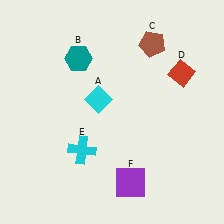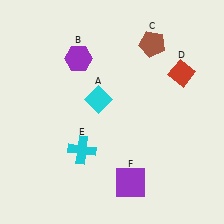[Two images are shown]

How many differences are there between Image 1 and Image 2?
There is 1 difference between the two images.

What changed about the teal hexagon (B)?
In Image 1, B is teal. In Image 2, it changed to purple.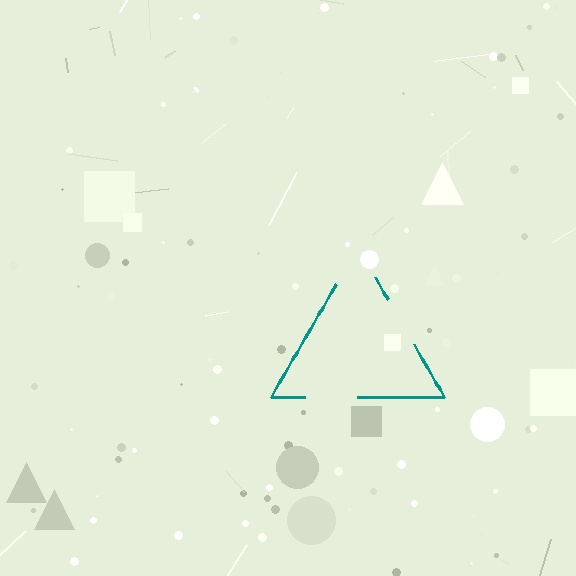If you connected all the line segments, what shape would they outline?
They would outline a triangle.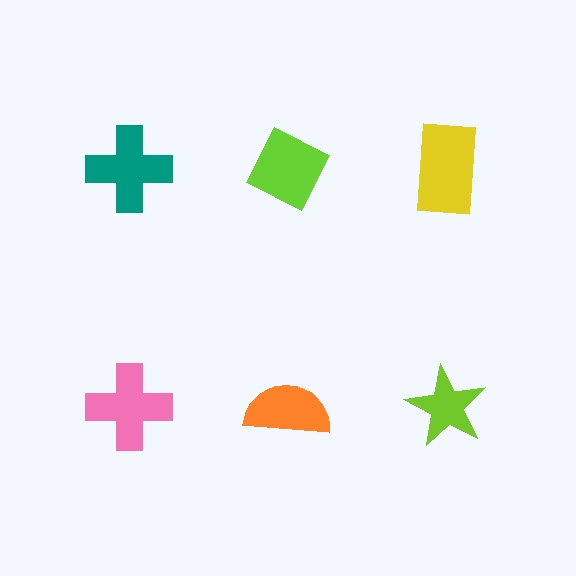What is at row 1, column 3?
A yellow rectangle.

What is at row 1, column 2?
A lime diamond.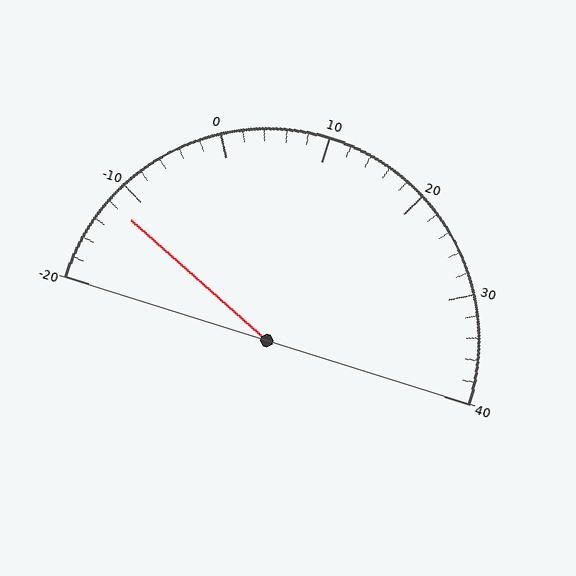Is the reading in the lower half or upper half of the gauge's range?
The reading is in the lower half of the range (-20 to 40).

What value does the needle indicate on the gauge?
The needle indicates approximately -12.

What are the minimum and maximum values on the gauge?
The gauge ranges from -20 to 40.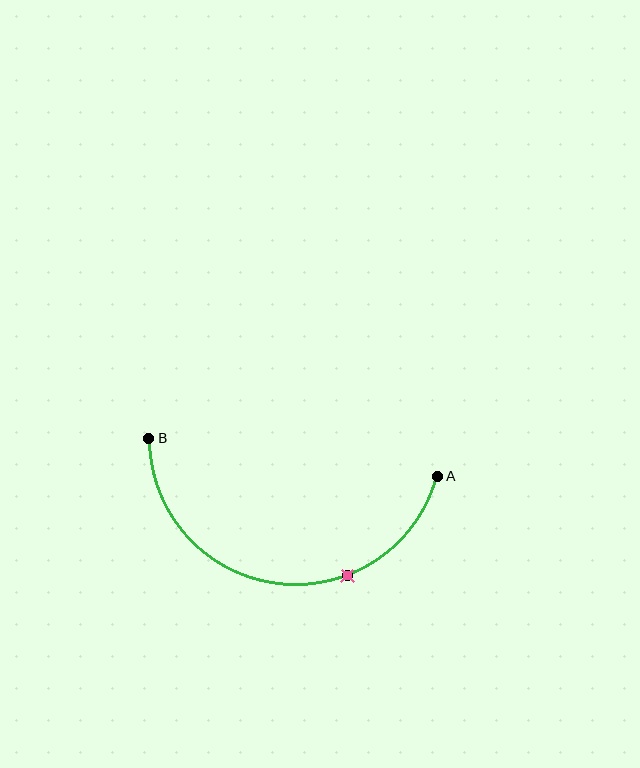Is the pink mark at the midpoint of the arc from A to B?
No. The pink mark lies on the arc but is closer to endpoint A. The arc midpoint would be at the point on the curve equidistant along the arc from both A and B.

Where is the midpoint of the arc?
The arc midpoint is the point on the curve farthest from the straight line joining A and B. It sits below that line.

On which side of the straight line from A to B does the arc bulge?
The arc bulges below the straight line connecting A and B.